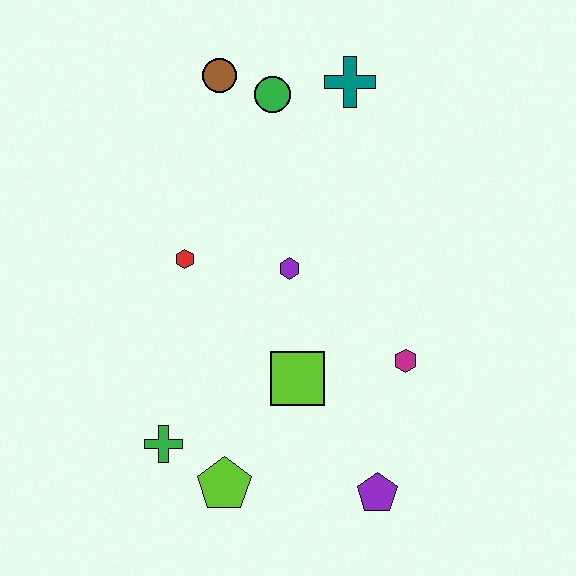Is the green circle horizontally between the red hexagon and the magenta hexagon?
Yes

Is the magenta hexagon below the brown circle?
Yes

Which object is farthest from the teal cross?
The lime pentagon is farthest from the teal cross.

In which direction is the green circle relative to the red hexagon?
The green circle is above the red hexagon.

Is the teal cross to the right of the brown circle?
Yes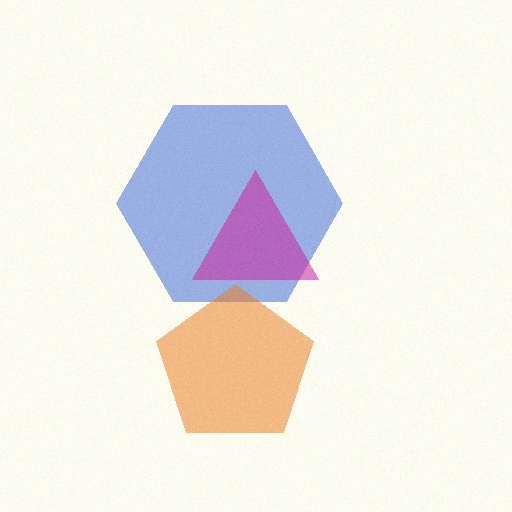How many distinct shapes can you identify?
There are 3 distinct shapes: a blue hexagon, an orange pentagon, a magenta triangle.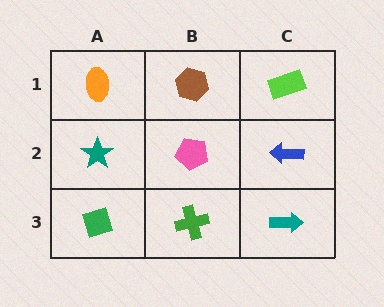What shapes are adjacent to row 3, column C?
A blue arrow (row 2, column C), a green cross (row 3, column B).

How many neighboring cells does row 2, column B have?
4.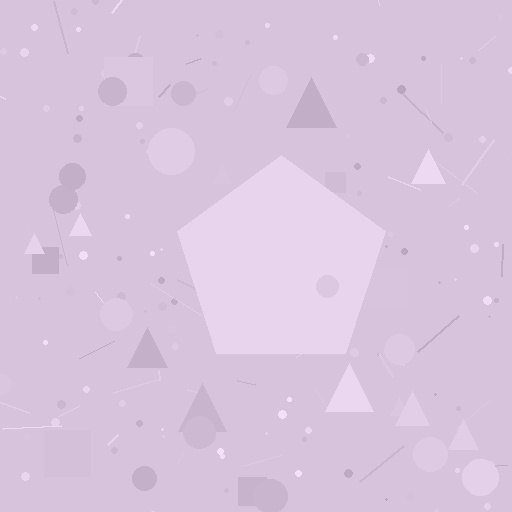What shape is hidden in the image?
A pentagon is hidden in the image.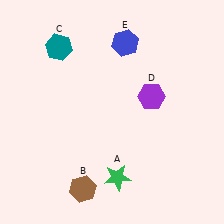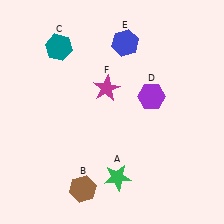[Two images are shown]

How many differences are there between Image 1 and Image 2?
There is 1 difference between the two images.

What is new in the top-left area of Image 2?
A magenta star (F) was added in the top-left area of Image 2.